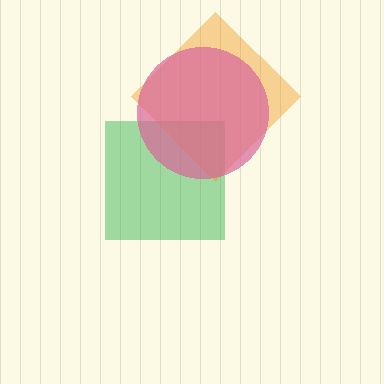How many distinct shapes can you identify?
There are 3 distinct shapes: a green square, an orange diamond, a pink circle.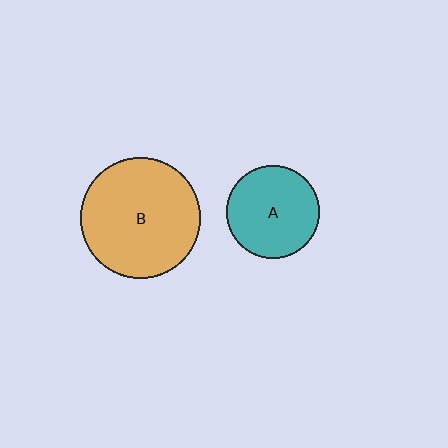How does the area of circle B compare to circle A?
Approximately 1.7 times.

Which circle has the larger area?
Circle B (orange).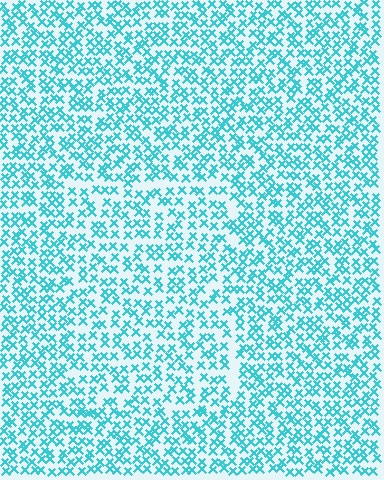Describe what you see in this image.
The image contains small cyan elements arranged at two different densities. A rectangle-shaped region is visible where the elements are less densely packed than the surrounding area.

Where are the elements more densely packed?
The elements are more densely packed outside the rectangle boundary.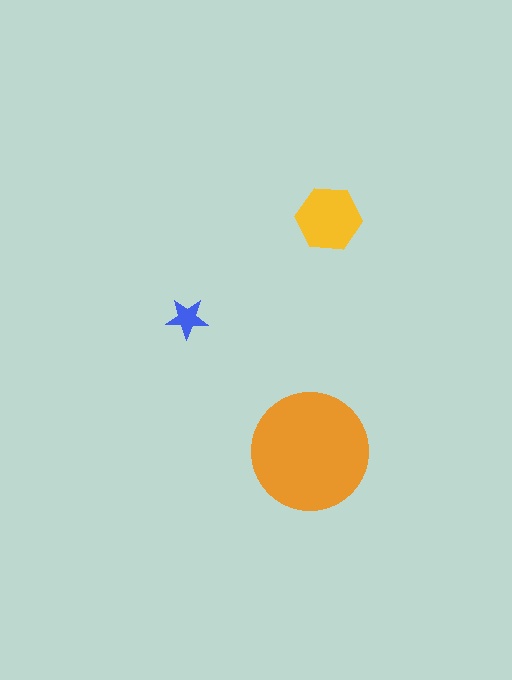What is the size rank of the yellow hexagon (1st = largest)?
2nd.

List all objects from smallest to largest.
The blue star, the yellow hexagon, the orange circle.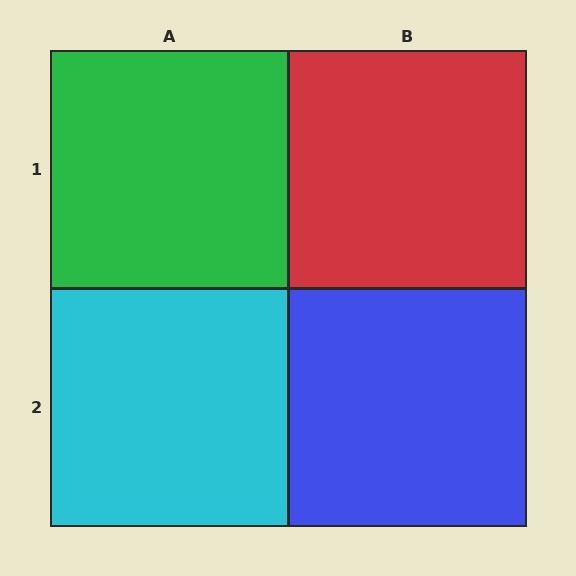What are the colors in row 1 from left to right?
Green, red.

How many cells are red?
1 cell is red.